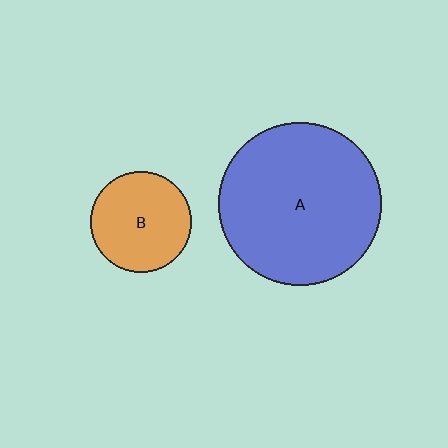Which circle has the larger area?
Circle A (blue).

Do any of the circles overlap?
No, none of the circles overlap.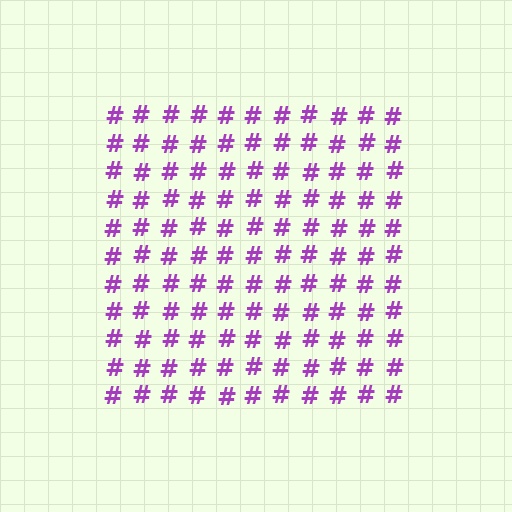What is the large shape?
The large shape is a square.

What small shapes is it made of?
It is made of small hash symbols.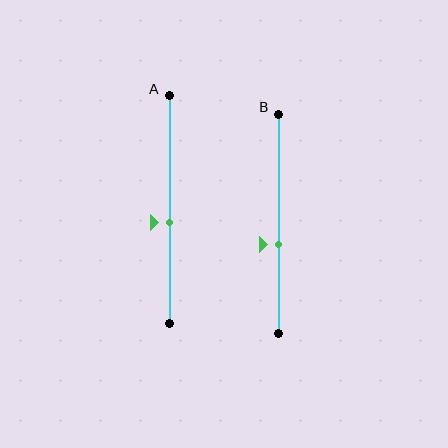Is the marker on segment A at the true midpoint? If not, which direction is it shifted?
No, the marker on segment A is shifted downward by about 6% of the segment length.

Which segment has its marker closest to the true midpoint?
Segment A has its marker closest to the true midpoint.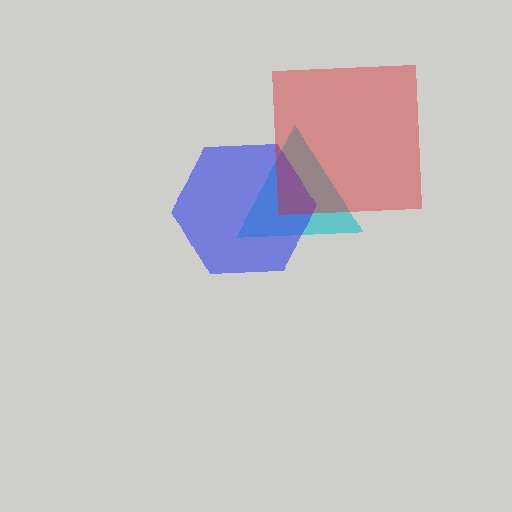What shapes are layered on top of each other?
The layered shapes are: a cyan triangle, a blue hexagon, a red square.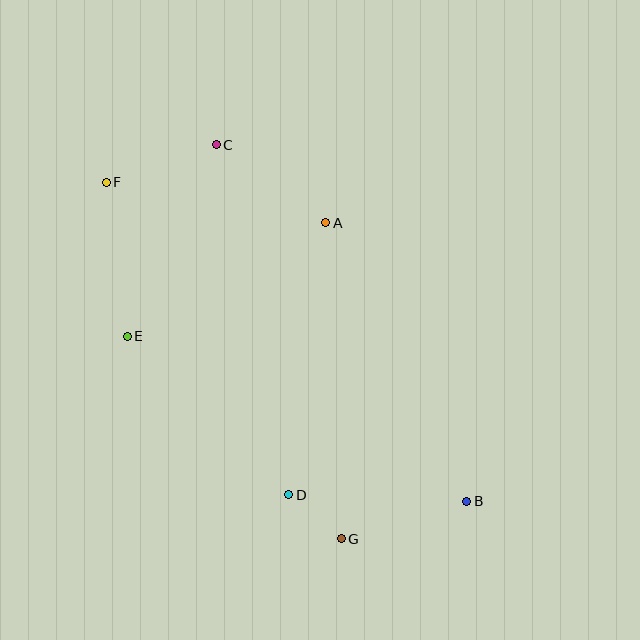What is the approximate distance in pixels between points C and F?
The distance between C and F is approximately 116 pixels.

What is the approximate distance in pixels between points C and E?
The distance between C and E is approximately 211 pixels.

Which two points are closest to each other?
Points D and G are closest to each other.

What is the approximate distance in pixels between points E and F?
The distance between E and F is approximately 155 pixels.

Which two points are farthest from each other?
Points B and F are farthest from each other.